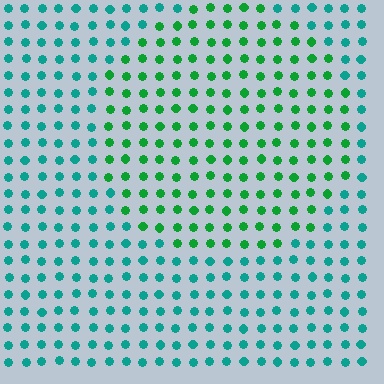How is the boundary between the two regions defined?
The boundary is defined purely by a slight shift in hue (about 39 degrees). Spacing, size, and orientation are identical on both sides.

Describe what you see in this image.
The image is filled with small teal elements in a uniform arrangement. A circle-shaped region is visible where the elements are tinted to a slightly different hue, forming a subtle color boundary.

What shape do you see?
I see a circle.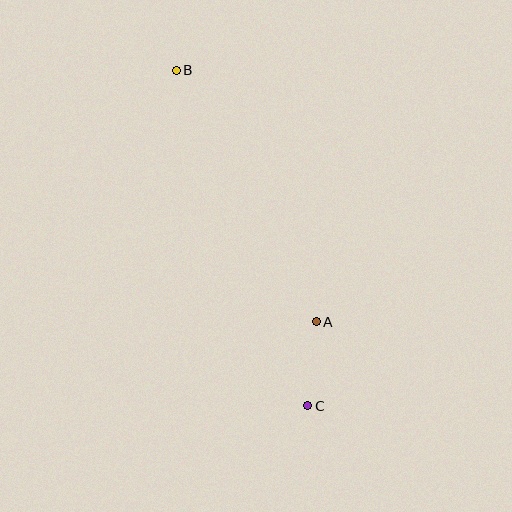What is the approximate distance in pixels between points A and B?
The distance between A and B is approximately 288 pixels.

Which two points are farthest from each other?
Points B and C are farthest from each other.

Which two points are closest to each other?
Points A and C are closest to each other.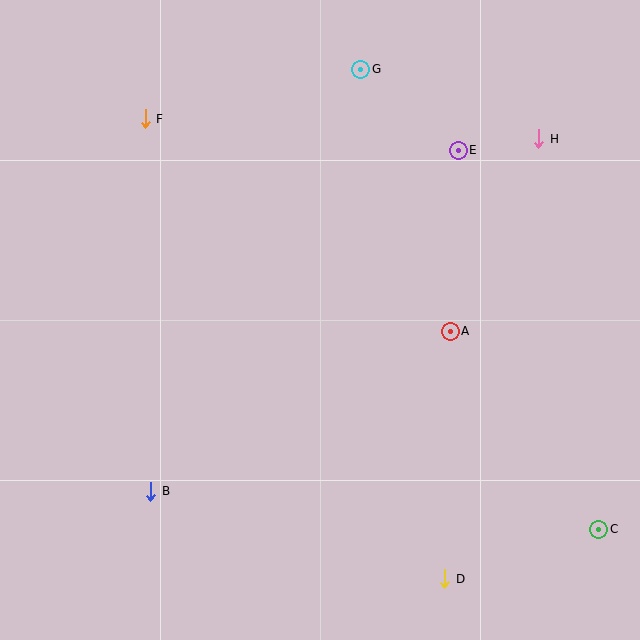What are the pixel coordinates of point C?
Point C is at (599, 529).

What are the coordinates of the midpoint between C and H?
The midpoint between C and H is at (569, 334).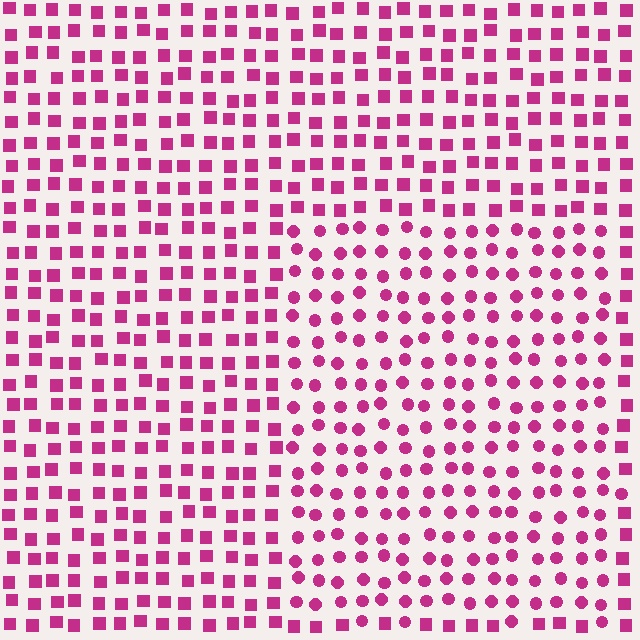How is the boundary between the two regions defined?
The boundary is defined by a change in element shape: circles inside vs. squares outside. All elements share the same color and spacing.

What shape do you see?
I see a rectangle.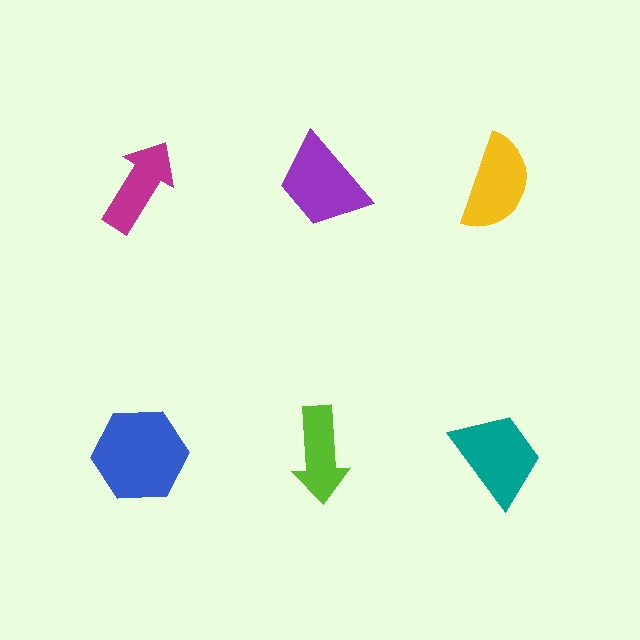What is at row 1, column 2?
A purple trapezoid.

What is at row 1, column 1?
A magenta arrow.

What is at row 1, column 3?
A yellow semicircle.